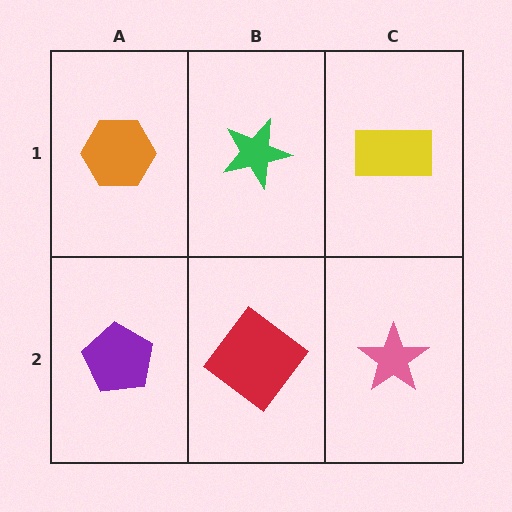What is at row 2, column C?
A pink star.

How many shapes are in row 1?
3 shapes.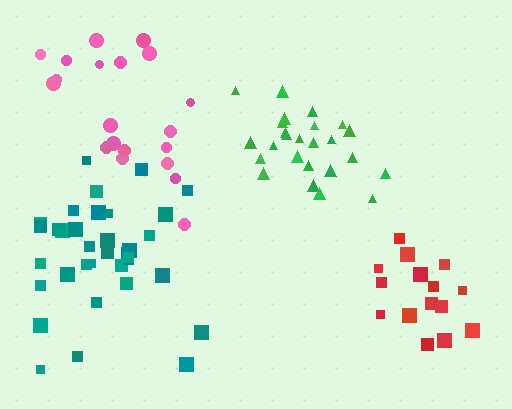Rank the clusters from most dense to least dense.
green, red, teal, pink.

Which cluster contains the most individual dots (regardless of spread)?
Teal (35).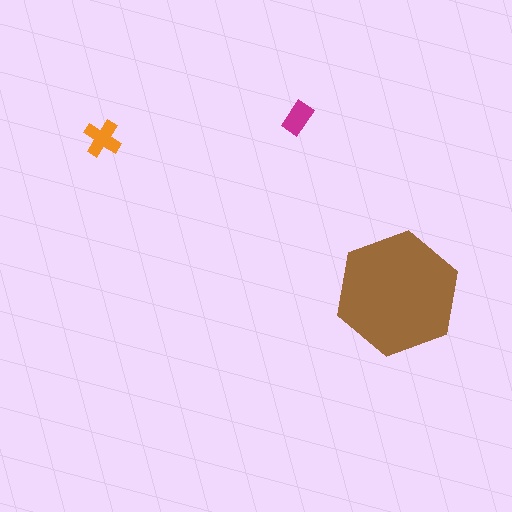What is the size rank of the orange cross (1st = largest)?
2nd.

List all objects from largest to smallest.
The brown hexagon, the orange cross, the magenta rectangle.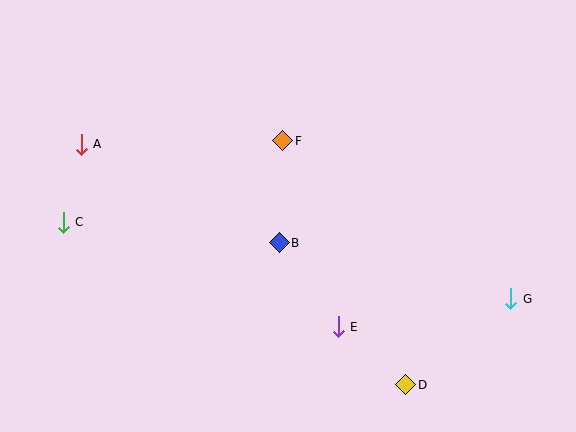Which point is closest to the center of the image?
Point B at (279, 243) is closest to the center.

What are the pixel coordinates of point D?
Point D is at (406, 385).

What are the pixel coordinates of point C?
Point C is at (63, 222).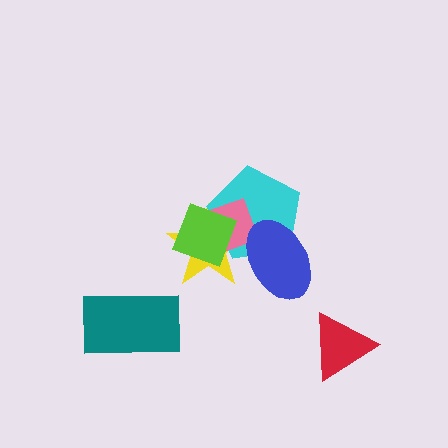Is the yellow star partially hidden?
Yes, it is partially covered by another shape.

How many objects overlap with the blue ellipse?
3 objects overlap with the blue ellipse.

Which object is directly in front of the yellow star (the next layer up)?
The cyan pentagon is directly in front of the yellow star.